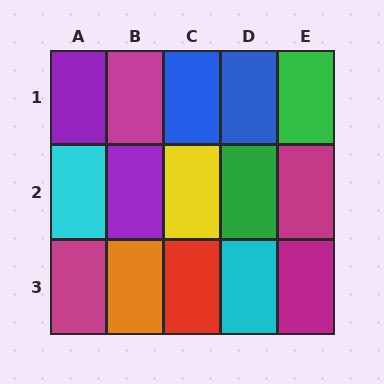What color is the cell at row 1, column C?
Blue.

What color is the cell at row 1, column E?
Green.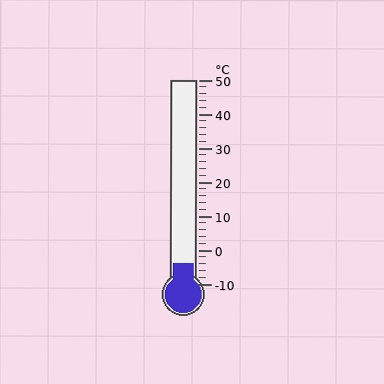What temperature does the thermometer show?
The thermometer shows approximately -4°C.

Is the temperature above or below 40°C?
The temperature is below 40°C.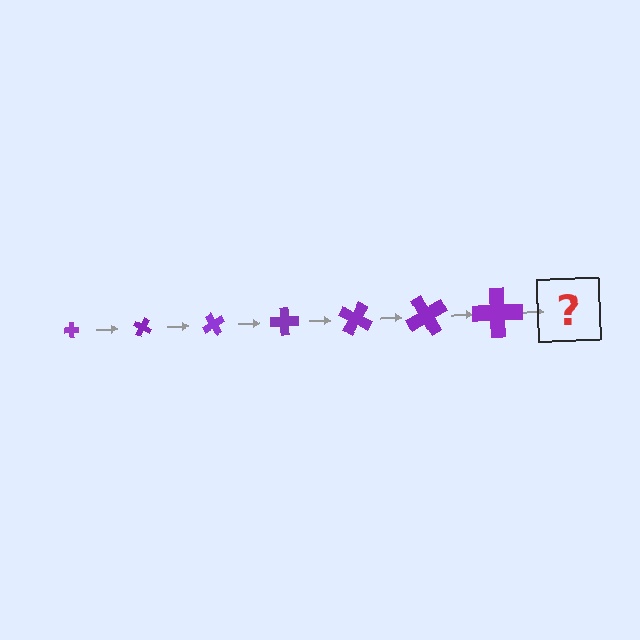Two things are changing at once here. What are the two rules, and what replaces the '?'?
The two rules are that the cross grows larger each step and it rotates 30 degrees each step. The '?' should be a cross, larger than the previous one and rotated 210 degrees from the start.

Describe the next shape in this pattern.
It should be a cross, larger than the previous one and rotated 210 degrees from the start.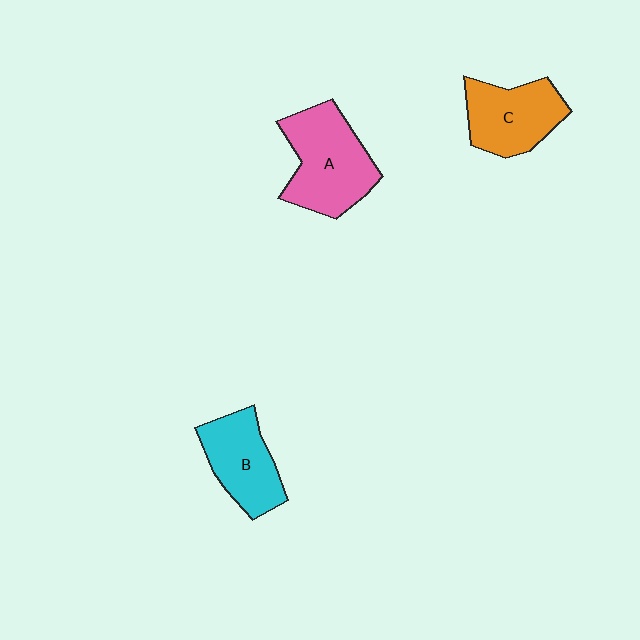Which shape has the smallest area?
Shape B (cyan).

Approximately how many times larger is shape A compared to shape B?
Approximately 1.3 times.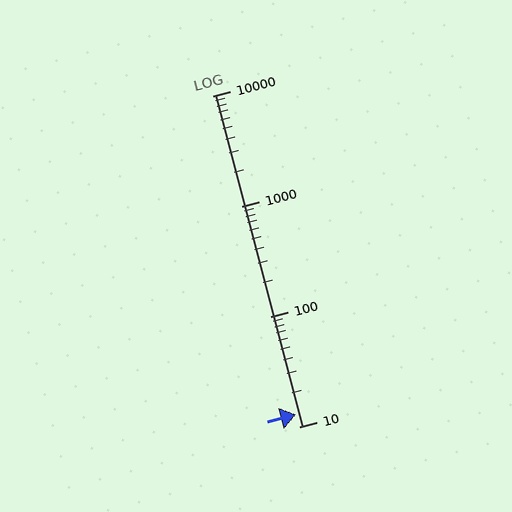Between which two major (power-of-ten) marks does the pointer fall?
The pointer is between 10 and 100.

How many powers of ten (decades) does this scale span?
The scale spans 3 decades, from 10 to 10000.